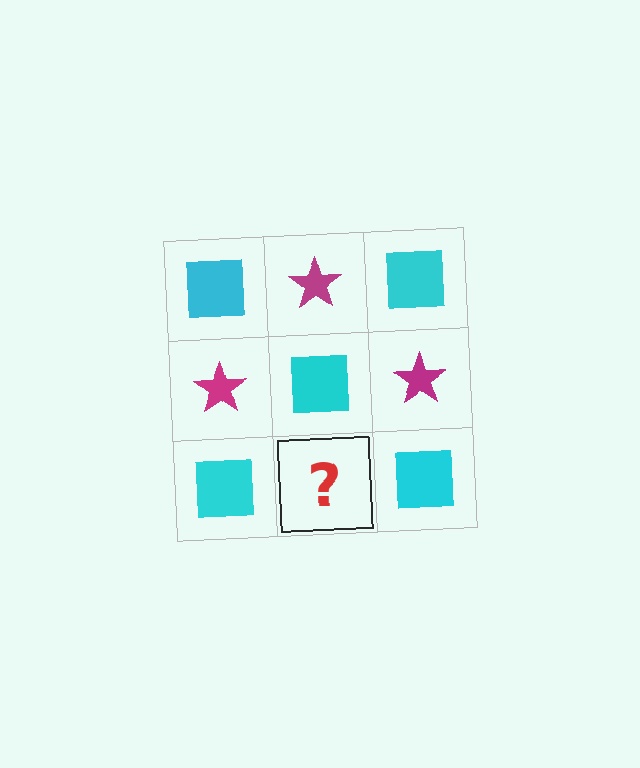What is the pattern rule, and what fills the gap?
The rule is that it alternates cyan square and magenta star in a checkerboard pattern. The gap should be filled with a magenta star.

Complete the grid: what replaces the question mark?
The question mark should be replaced with a magenta star.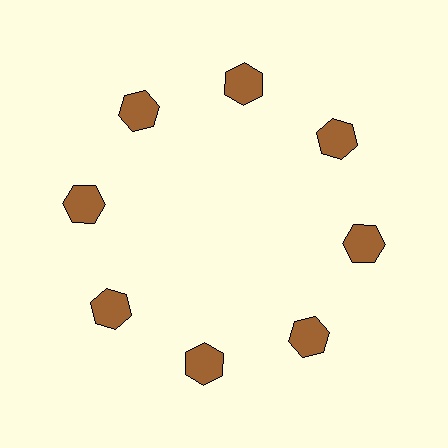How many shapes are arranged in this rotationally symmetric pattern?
There are 8 shapes, arranged in 8 groups of 1.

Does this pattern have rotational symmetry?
Yes, this pattern has 8-fold rotational symmetry. It looks the same after rotating 45 degrees around the center.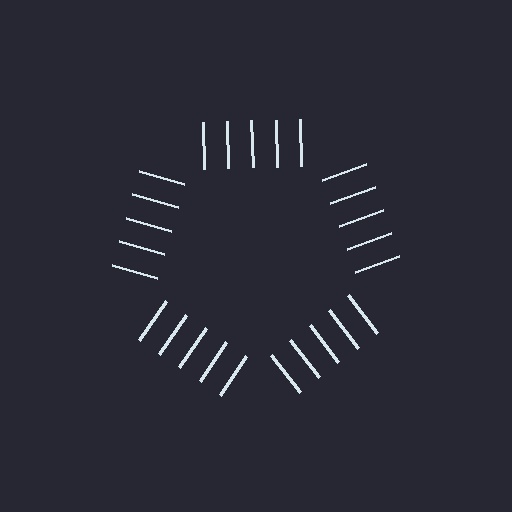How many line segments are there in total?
25 — 5 along each of the 5 edges.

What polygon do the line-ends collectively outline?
An illusory pentagon — the line segments terminate on its edges but no continuous stroke is drawn.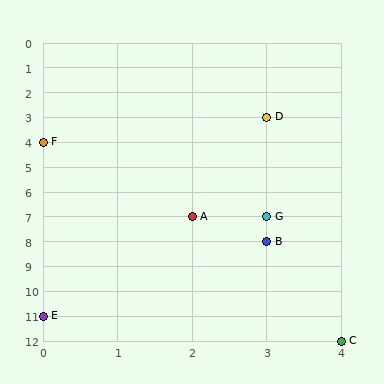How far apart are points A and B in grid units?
Points A and B are 1 column and 1 row apart (about 1.4 grid units diagonally).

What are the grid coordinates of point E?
Point E is at grid coordinates (0, 11).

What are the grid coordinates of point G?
Point G is at grid coordinates (3, 7).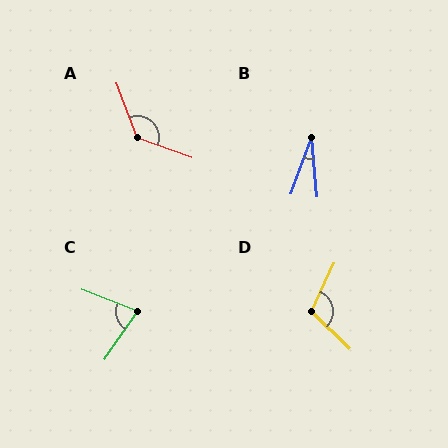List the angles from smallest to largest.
B (26°), C (77°), D (110°), A (130°).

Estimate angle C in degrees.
Approximately 77 degrees.